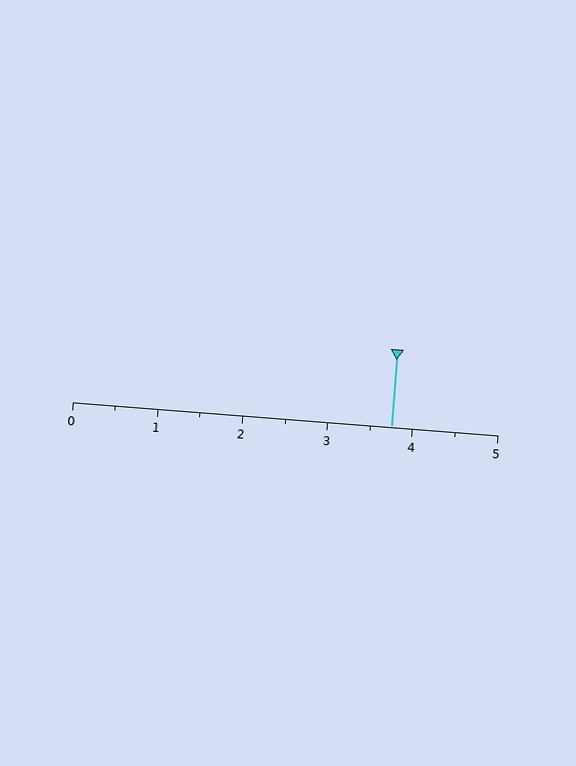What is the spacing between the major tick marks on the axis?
The major ticks are spaced 1 apart.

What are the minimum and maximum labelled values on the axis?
The axis runs from 0 to 5.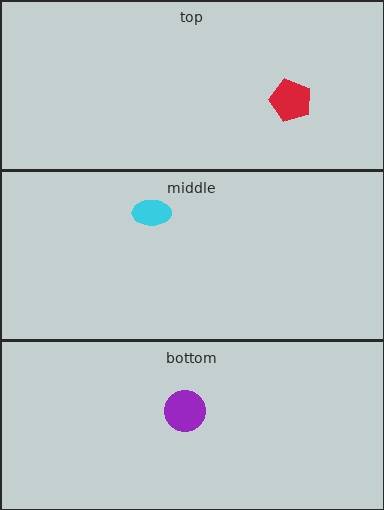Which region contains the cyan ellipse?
The middle region.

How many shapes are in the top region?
1.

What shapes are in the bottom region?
The purple circle.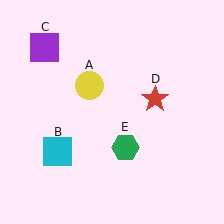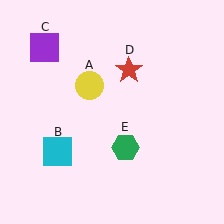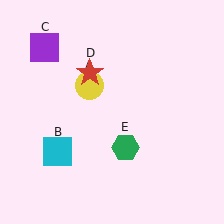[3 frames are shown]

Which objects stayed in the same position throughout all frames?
Yellow circle (object A) and cyan square (object B) and purple square (object C) and green hexagon (object E) remained stationary.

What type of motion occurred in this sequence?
The red star (object D) rotated counterclockwise around the center of the scene.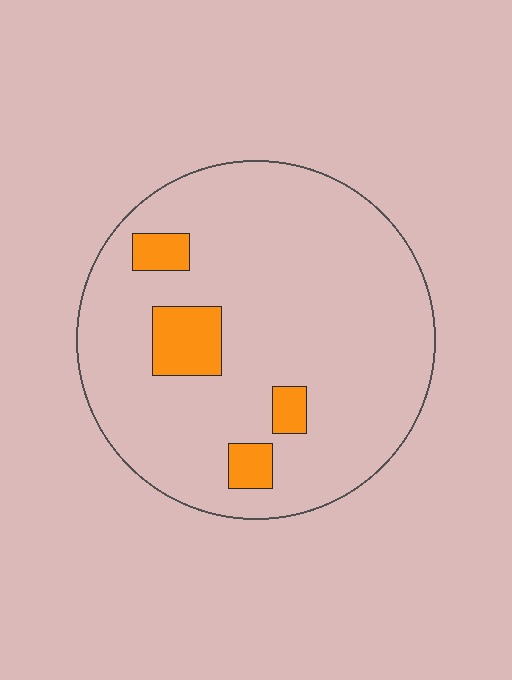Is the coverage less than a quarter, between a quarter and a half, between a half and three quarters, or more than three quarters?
Less than a quarter.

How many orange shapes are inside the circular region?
4.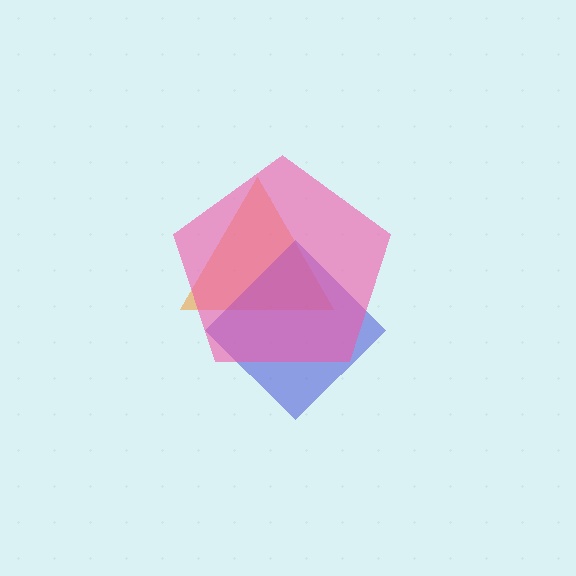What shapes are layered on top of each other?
The layered shapes are: an orange triangle, a blue diamond, a pink pentagon.